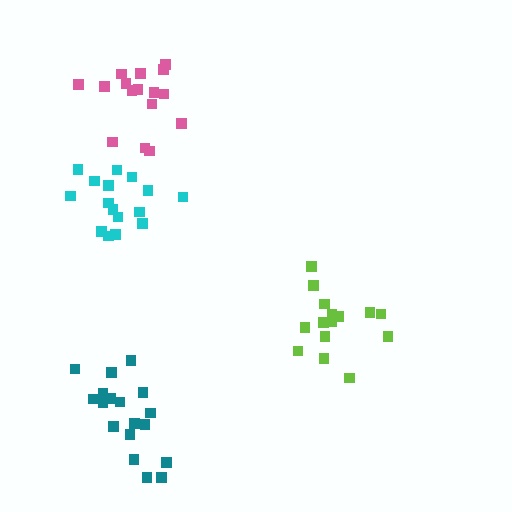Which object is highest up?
The pink cluster is topmost.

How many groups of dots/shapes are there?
There are 4 groups.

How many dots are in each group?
Group 1: 18 dots, Group 2: 15 dots, Group 3: 16 dots, Group 4: 16 dots (65 total).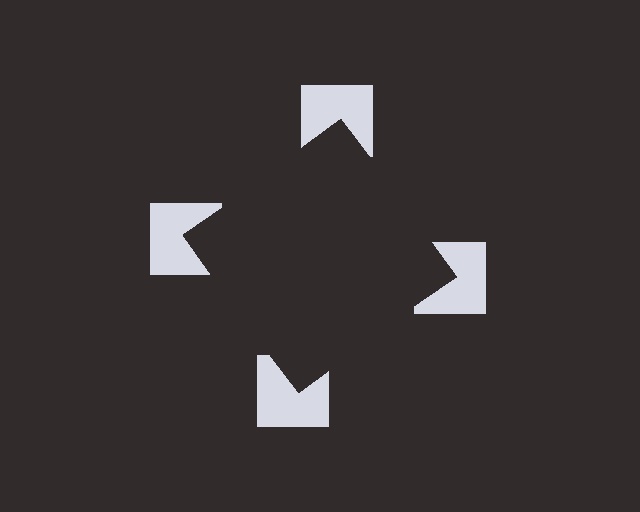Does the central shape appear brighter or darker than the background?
It typically appears slightly darker than the background, even though no actual brightness change is drawn.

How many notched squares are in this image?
There are 4 — one at each vertex of the illusory square.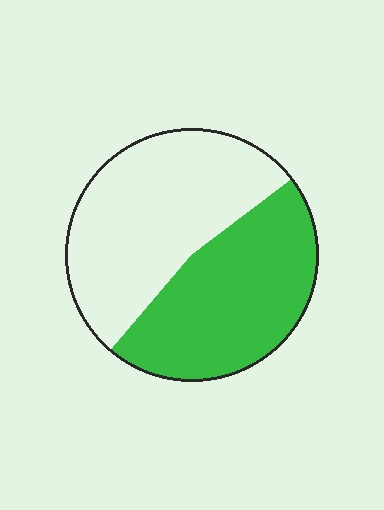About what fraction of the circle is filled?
About one half (1/2).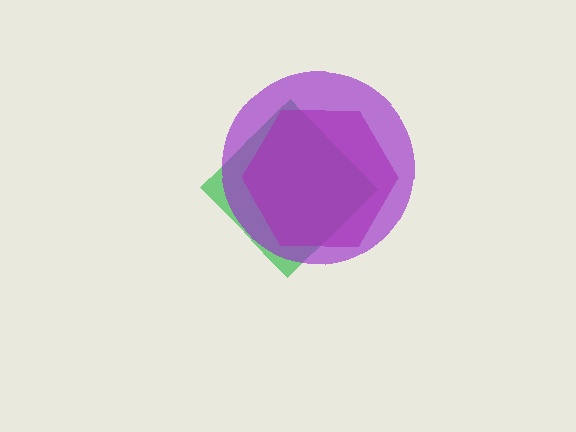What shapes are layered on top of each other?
The layered shapes are: a green diamond, a magenta hexagon, a purple circle.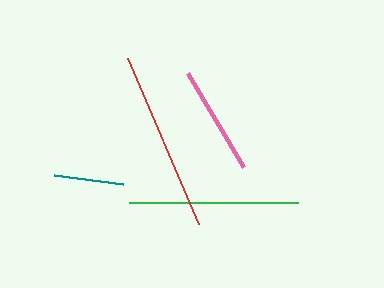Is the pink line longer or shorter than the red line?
The red line is longer than the pink line.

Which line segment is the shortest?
The teal line is the shortest at approximately 70 pixels.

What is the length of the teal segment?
The teal segment is approximately 70 pixels long.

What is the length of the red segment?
The red segment is approximately 181 pixels long.